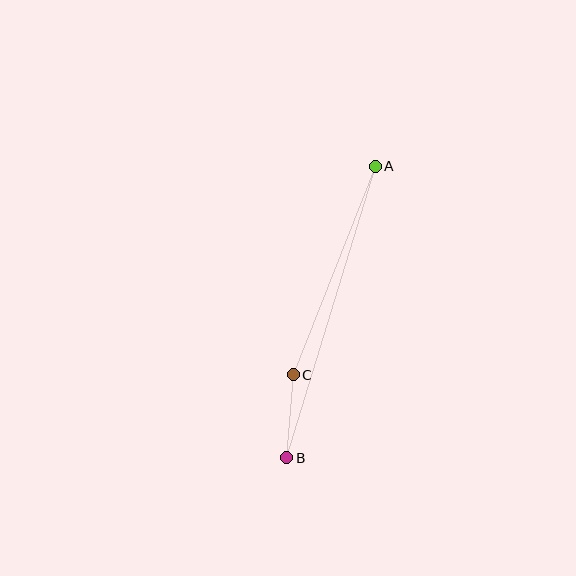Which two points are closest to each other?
Points B and C are closest to each other.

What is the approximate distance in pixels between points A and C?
The distance between A and C is approximately 224 pixels.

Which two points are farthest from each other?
Points A and B are farthest from each other.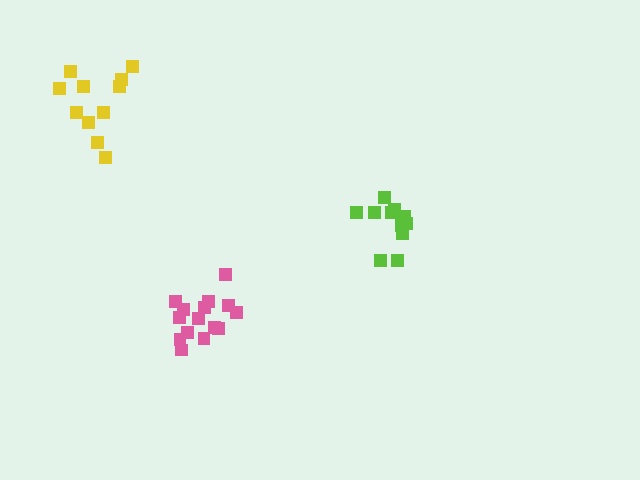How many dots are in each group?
Group 1: 11 dots, Group 2: 11 dots, Group 3: 15 dots (37 total).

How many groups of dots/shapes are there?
There are 3 groups.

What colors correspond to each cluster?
The clusters are colored: yellow, lime, pink.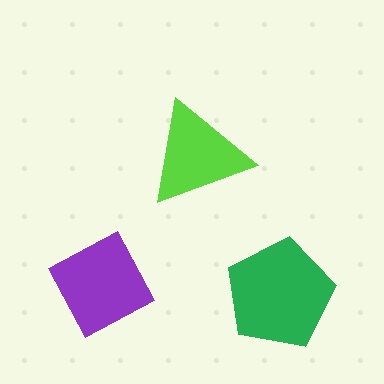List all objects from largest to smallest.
The green pentagon, the purple diamond, the lime triangle.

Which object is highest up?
The lime triangle is topmost.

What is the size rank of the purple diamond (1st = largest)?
2nd.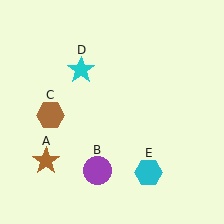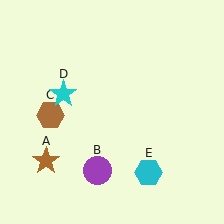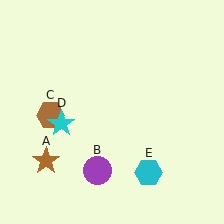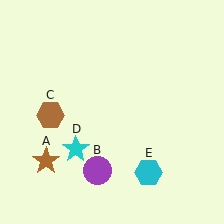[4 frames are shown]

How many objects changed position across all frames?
1 object changed position: cyan star (object D).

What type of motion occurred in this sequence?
The cyan star (object D) rotated counterclockwise around the center of the scene.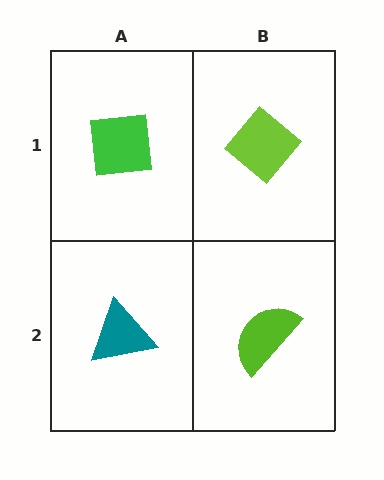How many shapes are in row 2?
2 shapes.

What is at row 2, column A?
A teal triangle.